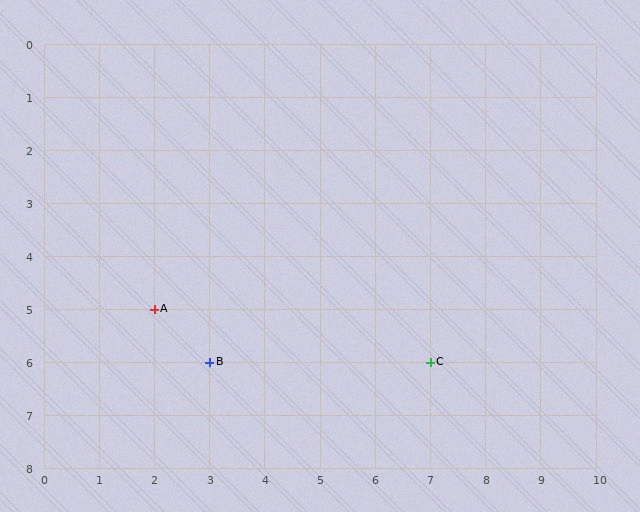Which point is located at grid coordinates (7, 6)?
Point C is at (7, 6).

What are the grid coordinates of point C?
Point C is at grid coordinates (7, 6).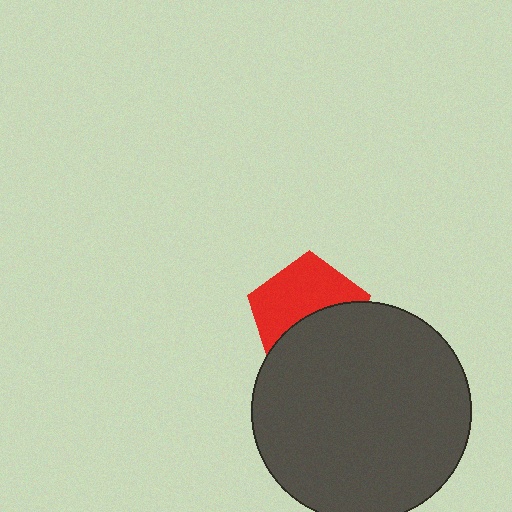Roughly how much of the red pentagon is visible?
About half of it is visible (roughly 55%).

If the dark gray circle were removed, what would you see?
You would see the complete red pentagon.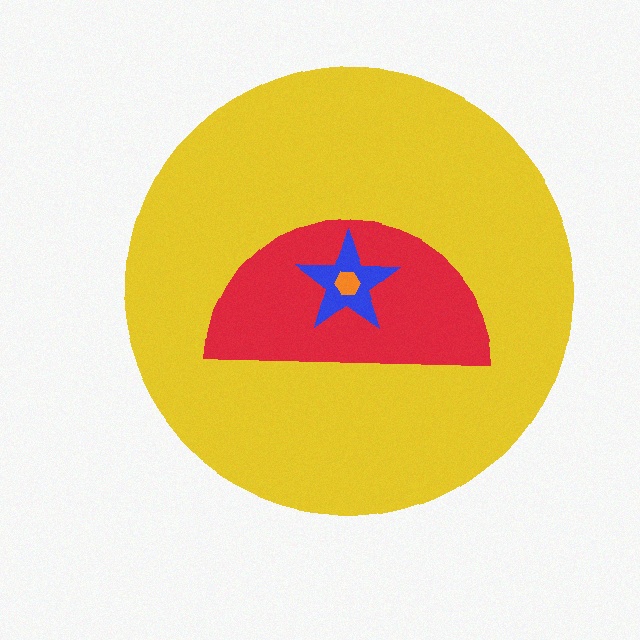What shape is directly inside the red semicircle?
The blue star.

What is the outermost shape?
The yellow circle.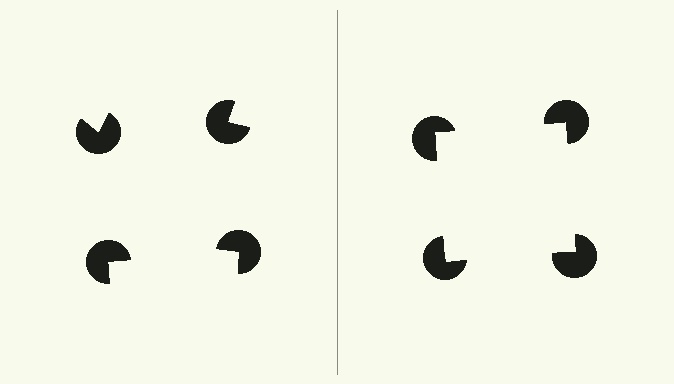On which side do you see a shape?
An illusory square appears on the right side. On the left side the wedge cuts are rotated, so no coherent shape forms.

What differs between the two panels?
The pac-man discs are positioned identically on both sides; only the wedge orientations differ. On the right they align to a square; on the left they are misaligned.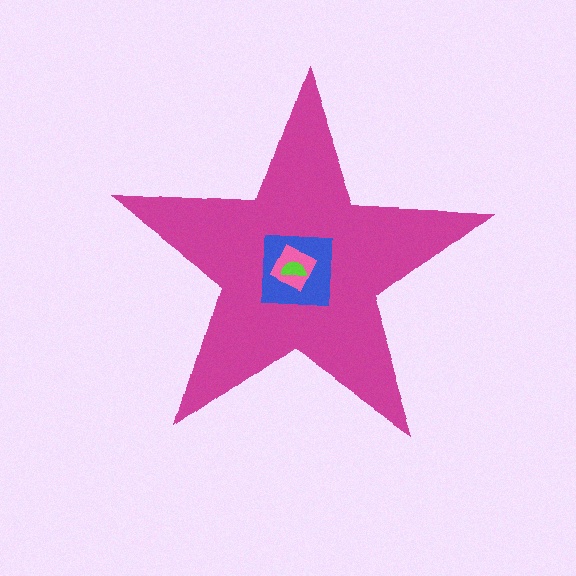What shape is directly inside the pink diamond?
The lime semicircle.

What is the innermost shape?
The lime semicircle.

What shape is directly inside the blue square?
The pink diamond.